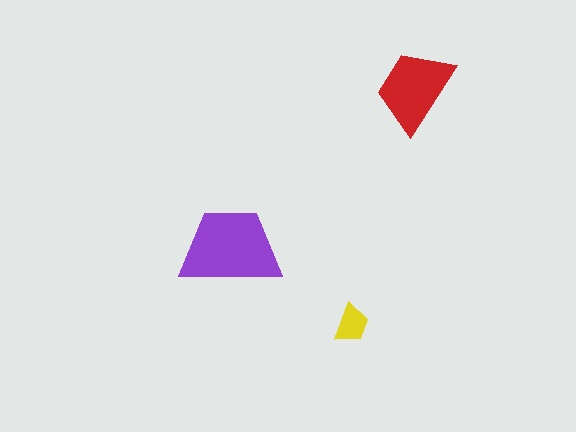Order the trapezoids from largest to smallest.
the purple one, the red one, the yellow one.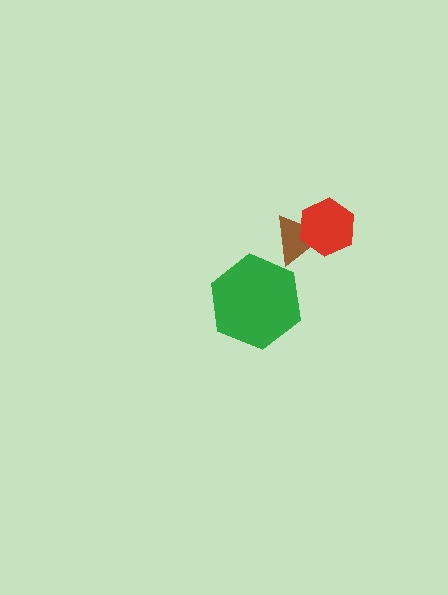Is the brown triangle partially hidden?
Yes, it is partially covered by another shape.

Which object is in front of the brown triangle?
The red hexagon is in front of the brown triangle.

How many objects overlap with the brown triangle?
1 object overlaps with the brown triangle.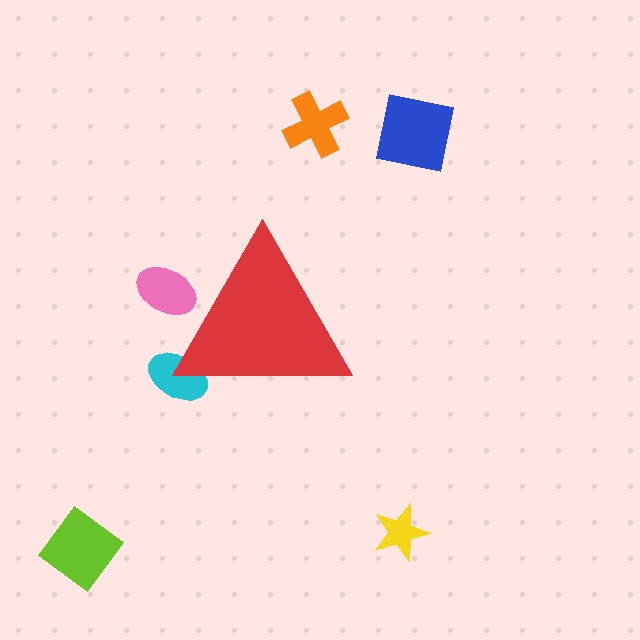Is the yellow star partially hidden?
No, the yellow star is fully visible.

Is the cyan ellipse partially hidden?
Yes, the cyan ellipse is partially hidden behind the red triangle.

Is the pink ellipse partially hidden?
Yes, the pink ellipse is partially hidden behind the red triangle.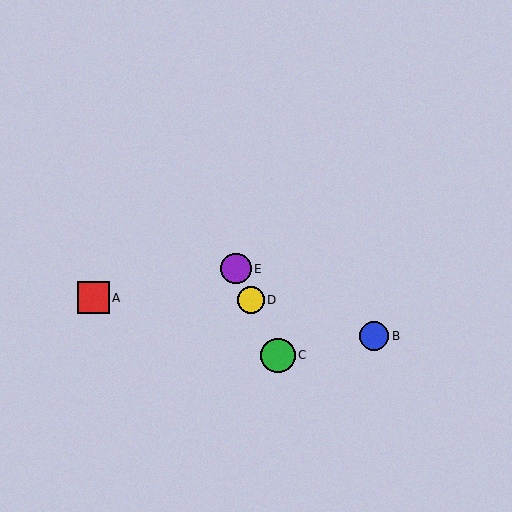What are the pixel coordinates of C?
Object C is at (278, 356).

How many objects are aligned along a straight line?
3 objects (C, D, E) are aligned along a straight line.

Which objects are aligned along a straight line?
Objects C, D, E are aligned along a straight line.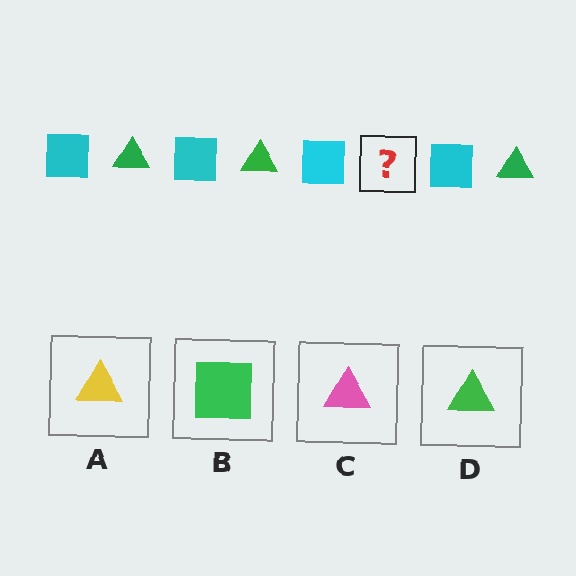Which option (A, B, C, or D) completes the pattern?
D.